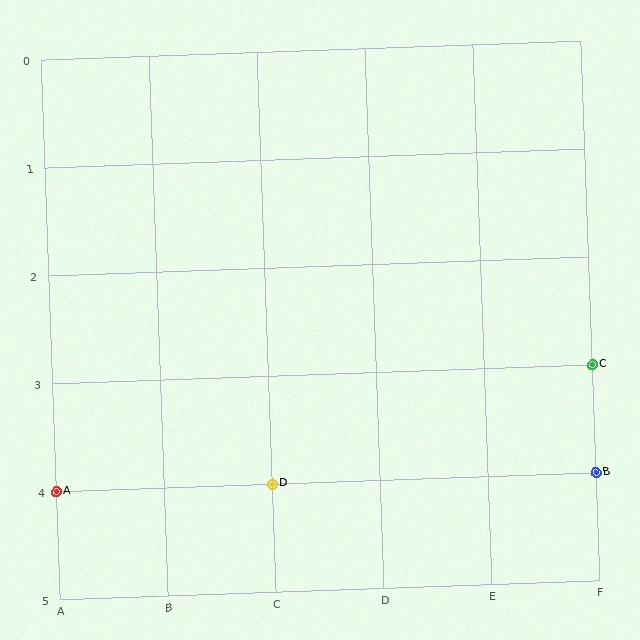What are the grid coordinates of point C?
Point C is at grid coordinates (F, 3).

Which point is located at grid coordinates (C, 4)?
Point D is at (C, 4).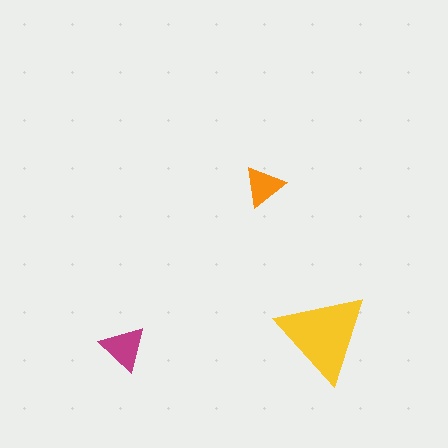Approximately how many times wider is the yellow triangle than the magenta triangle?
About 2 times wider.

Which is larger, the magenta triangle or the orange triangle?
The magenta one.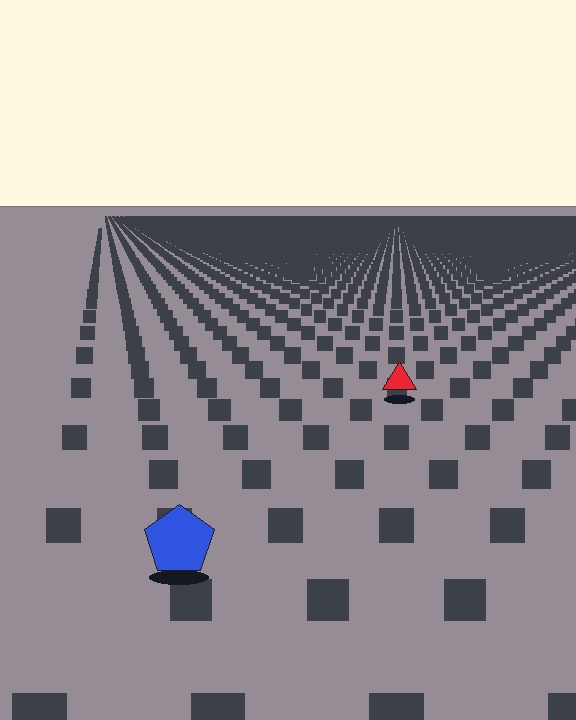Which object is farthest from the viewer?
The red triangle is farthest from the viewer. It appears smaller and the ground texture around it is denser.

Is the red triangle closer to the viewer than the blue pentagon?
No. The blue pentagon is closer — you can tell from the texture gradient: the ground texture is coarser near it.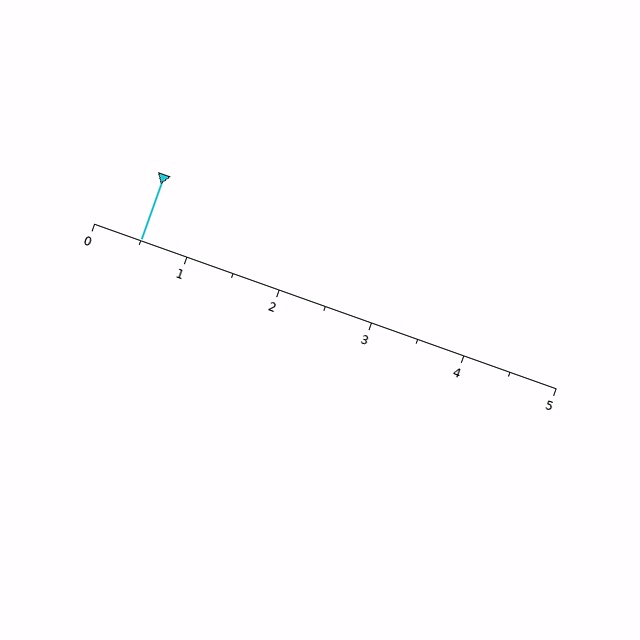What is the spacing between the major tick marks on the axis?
The major ticks are spaced 1 apart.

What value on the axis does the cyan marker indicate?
The marker indicates approximately 0.5.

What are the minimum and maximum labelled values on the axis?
The axis runs from 0 to 5.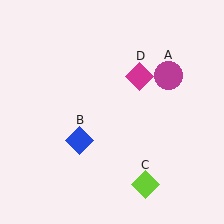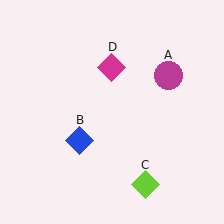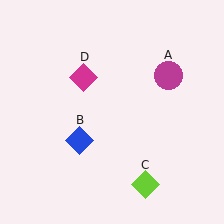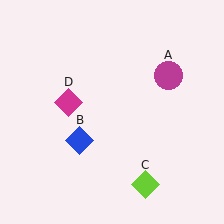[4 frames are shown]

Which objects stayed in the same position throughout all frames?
Magenta circle (object A) and blue diamond (object B) and lime diamond (object C) remained stationary.